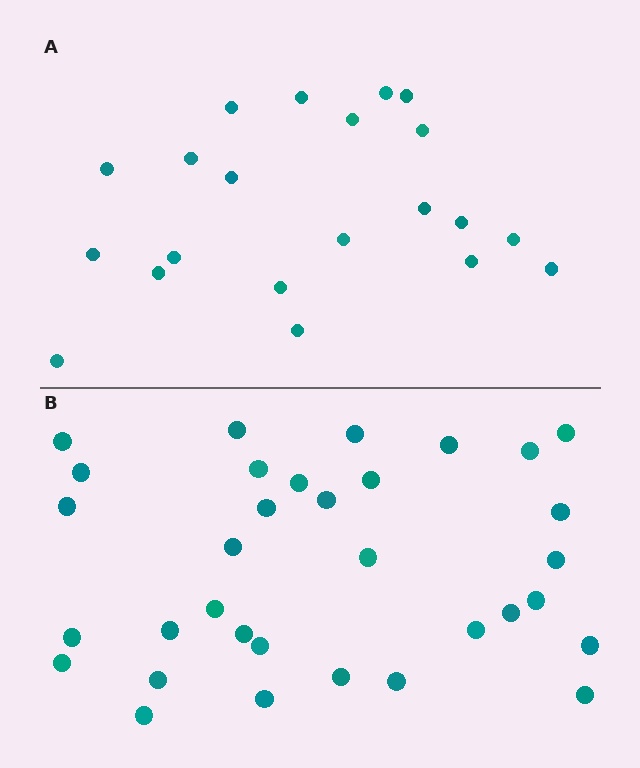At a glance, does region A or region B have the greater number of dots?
Region B (the bottom region) has more dots.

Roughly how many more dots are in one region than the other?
Region B has roughly 12 or so more dots than region A.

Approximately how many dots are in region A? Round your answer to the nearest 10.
About 20 dots. (The exact count is 21, which rounds to 20.)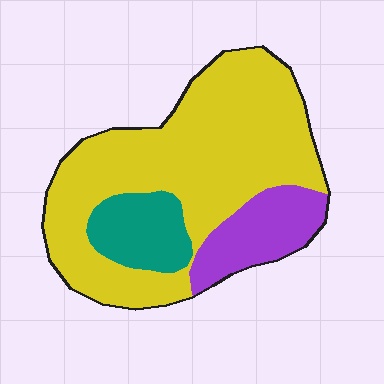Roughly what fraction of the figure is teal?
Teal takes up about one eighth (1/8) of the figure.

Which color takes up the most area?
Yellow, at roughly 70%.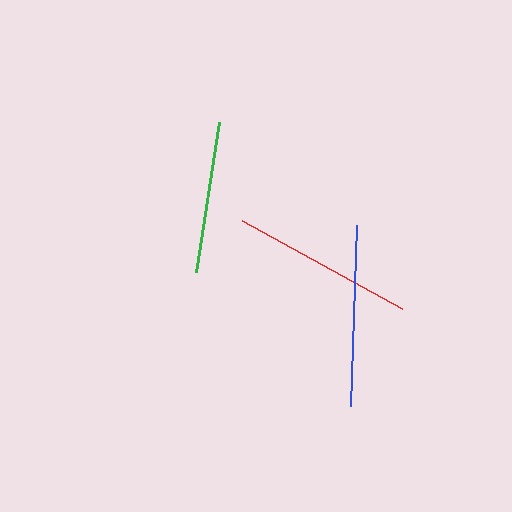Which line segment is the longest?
The red line is the longest at approximately 182 pixels.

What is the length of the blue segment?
The blue segment is approximately 180 pixels long.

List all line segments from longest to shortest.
From longest to shortest: red, blue, green.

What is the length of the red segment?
The red segment is approximately 182 pixels long.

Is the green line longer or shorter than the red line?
The red line is longer than the green line.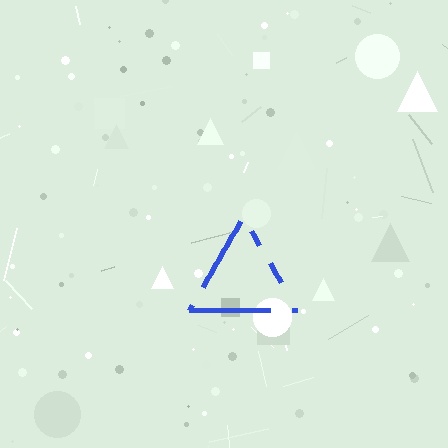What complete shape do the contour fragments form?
The contour fragments form a triangle.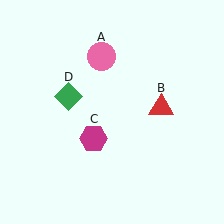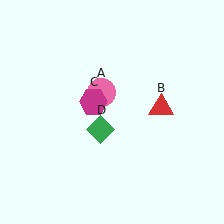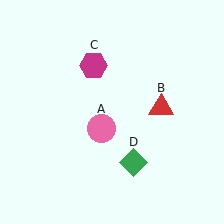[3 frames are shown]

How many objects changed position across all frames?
3 objects changed position: pink circle (object A), magenta hexagon (object C), green diamond (object D).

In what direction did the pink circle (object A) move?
The pink circle (object A) moved down.